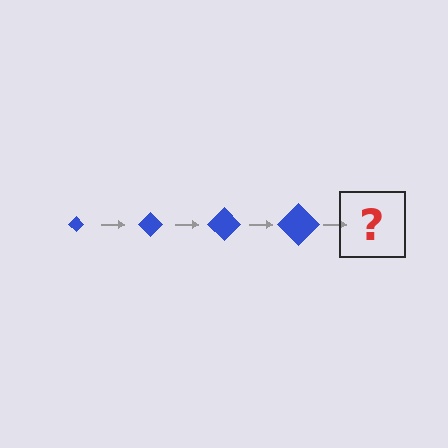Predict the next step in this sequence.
The next step is a blue diamond, larger than the previous one.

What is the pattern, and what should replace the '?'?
The pattern is that the diamond gets progressively larger each step. The '?' should be a blue diamond, larger than the previous one.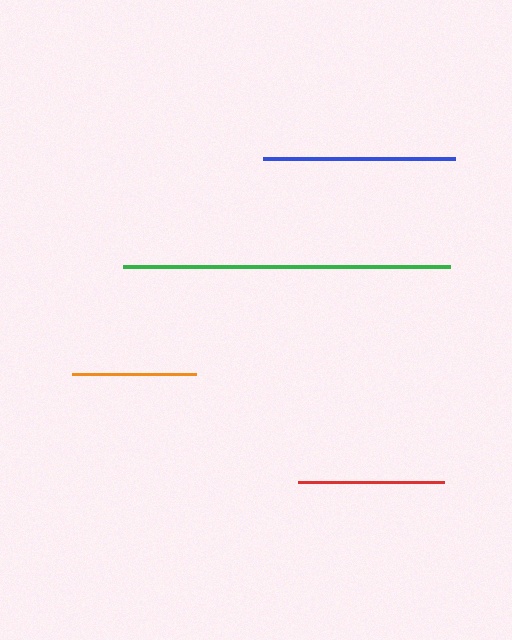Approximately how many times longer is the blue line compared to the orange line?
The blue line is approximately 1.5 times the length of the orange line.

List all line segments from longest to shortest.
From longest to shortest: green, blue, red, orange.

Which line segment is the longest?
The green line is the longest at approximately 327 pixels.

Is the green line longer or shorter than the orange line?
The green line is longer than the orange line.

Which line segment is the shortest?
The orange line is the shortest at approximately 125 pixels.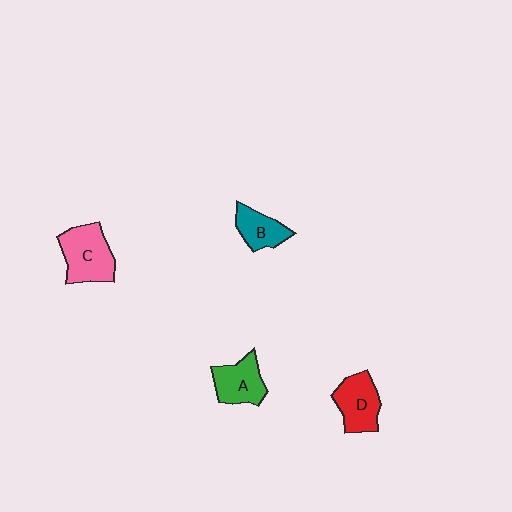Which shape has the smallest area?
Shape B (teal).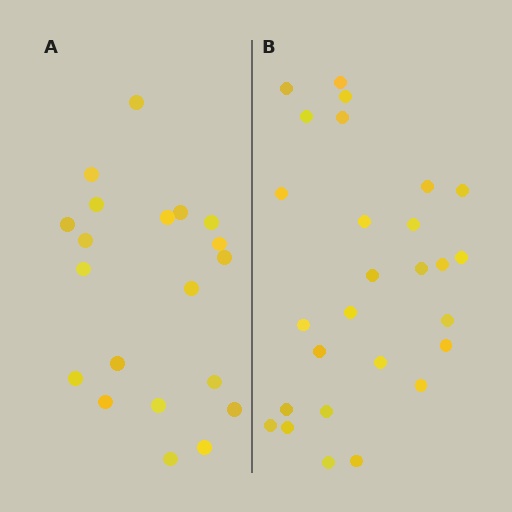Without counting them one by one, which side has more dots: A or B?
Region B (the right region) has more dots.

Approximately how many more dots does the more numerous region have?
Region B has roughly 8 or so more dots than region A.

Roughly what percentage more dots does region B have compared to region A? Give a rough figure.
About 35% more.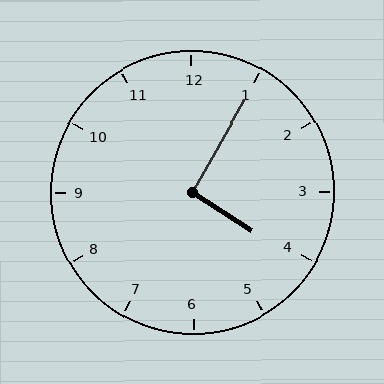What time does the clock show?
4:05.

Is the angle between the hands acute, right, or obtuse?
It is right.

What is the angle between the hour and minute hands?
Approximately 92 degrees.